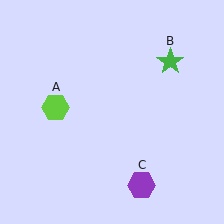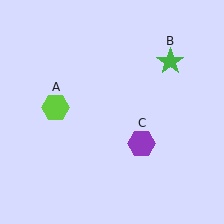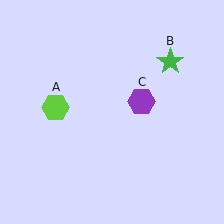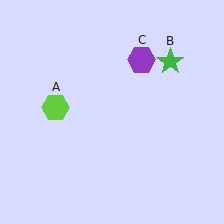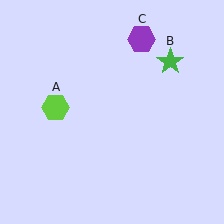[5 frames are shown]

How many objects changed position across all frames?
1 object changed position: purple hexagon (object C).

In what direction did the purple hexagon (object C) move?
The purple hexagon (object C) moved up.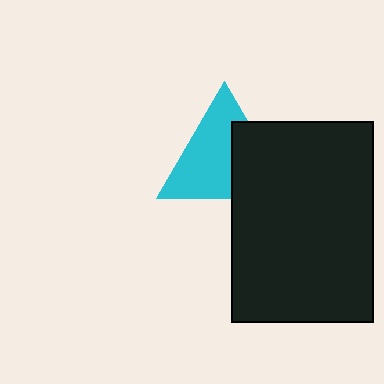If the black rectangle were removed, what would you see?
You would see the complete cyan triangle.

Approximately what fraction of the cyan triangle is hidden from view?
Roughly 37% of the cyan triangle is hidden behind the black rectangle.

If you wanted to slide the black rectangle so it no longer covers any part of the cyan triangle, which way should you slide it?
Slide it right — that is the most direct way to separate the two shapes.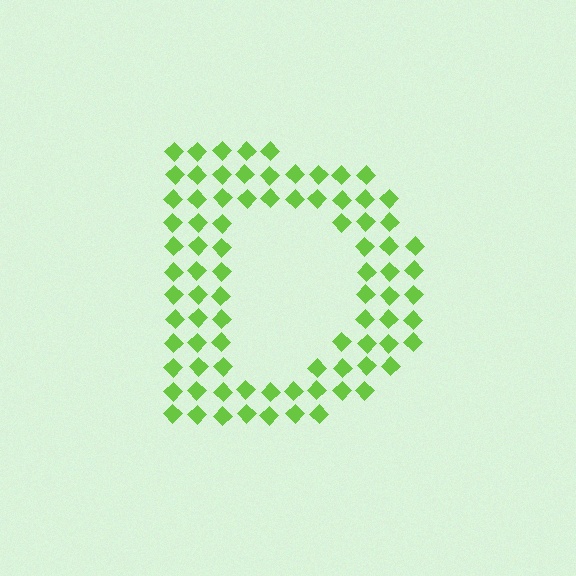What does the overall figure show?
The overall figure shows the letter D.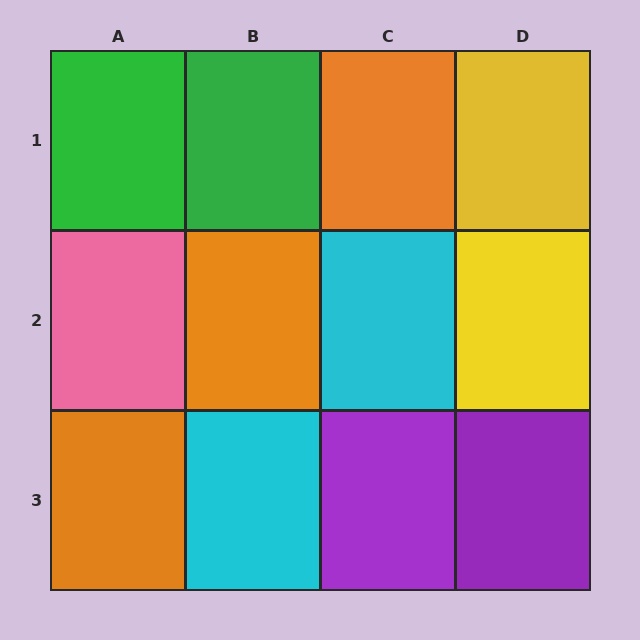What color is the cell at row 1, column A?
Green.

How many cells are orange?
3 cells are orange.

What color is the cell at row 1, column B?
Green.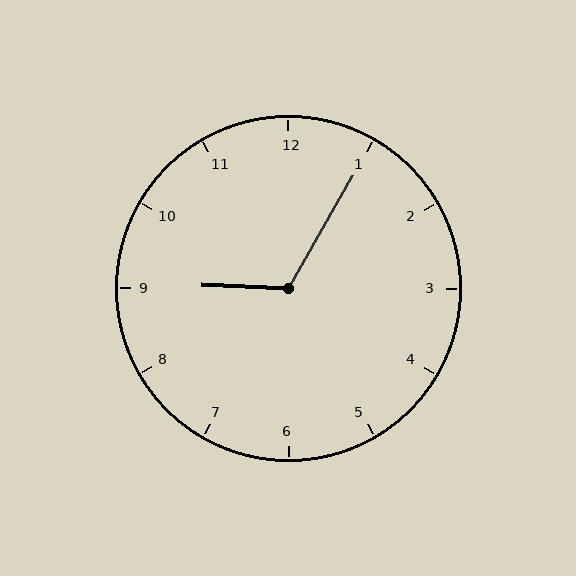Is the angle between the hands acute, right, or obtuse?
It is obtuse.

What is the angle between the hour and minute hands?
Approximately 118 degrees.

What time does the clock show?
9:05.